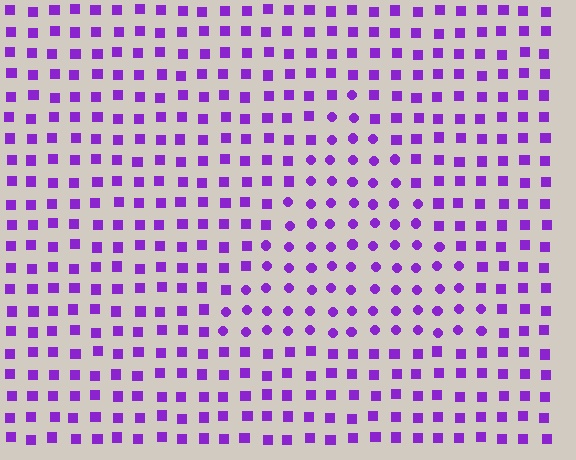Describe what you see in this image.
The image is filled with small purple elements arranged in a uniform grid. A triangle-shaped region contains circles, while the surrounding area contains squares. The boundary is defined purely by the change in element shape.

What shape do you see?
I see a triangle.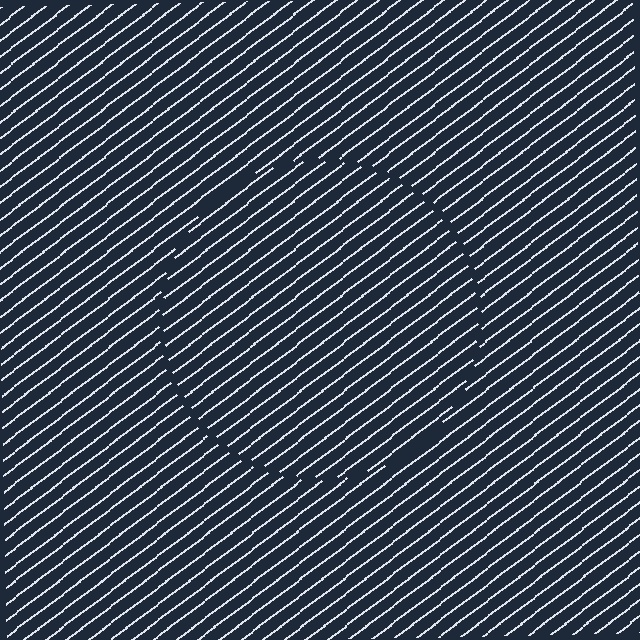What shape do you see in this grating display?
An illusory circle. The interior of the shape contains the same grating, shifted by half a period — the contour is defined by the phase discontinuity where line-ends from the inner and outer gratings abut.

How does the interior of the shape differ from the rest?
The interior of the shape contains the same grating, shifted by half a period — the contour is defined by the phase discontinuity where line-ends from the inner and outer gratings abut.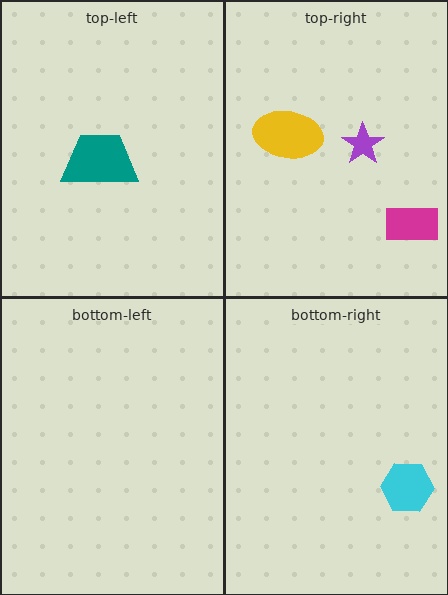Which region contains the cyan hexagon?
The bottom-right region.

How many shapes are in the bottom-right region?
1.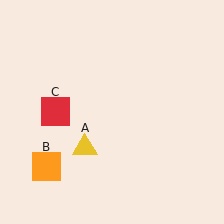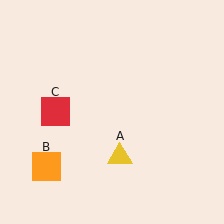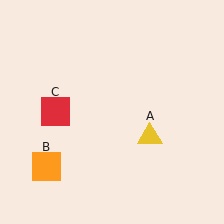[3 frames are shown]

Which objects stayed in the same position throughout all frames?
Orange square (object B) and red square (object C) remained stationary.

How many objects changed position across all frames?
1 object changed position: yellow triangle (object A).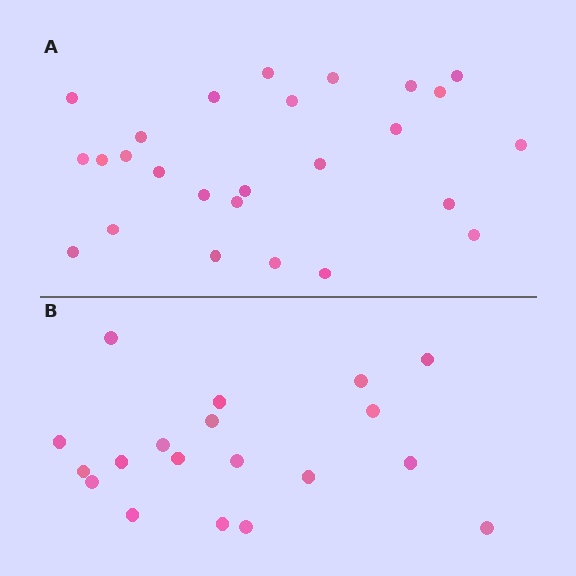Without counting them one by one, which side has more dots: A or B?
Region A (the top region) has more dots.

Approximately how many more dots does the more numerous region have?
Region A has roughly 8 or so more dots than region B.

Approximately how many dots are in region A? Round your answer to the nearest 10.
About 30 dots. (The exact count is 26, which rounds to 30.)